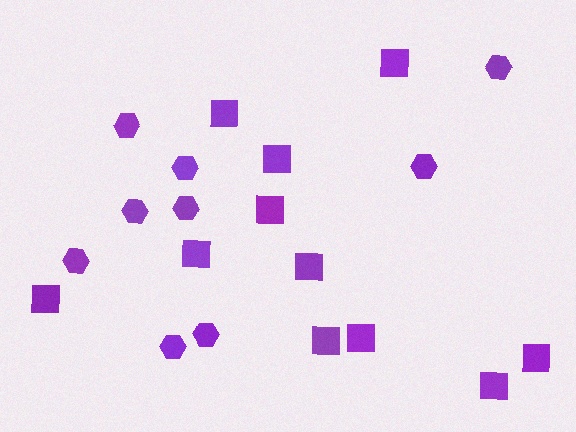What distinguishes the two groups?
There are 2 groups: one group of squares (11) and one group of hexagons (9).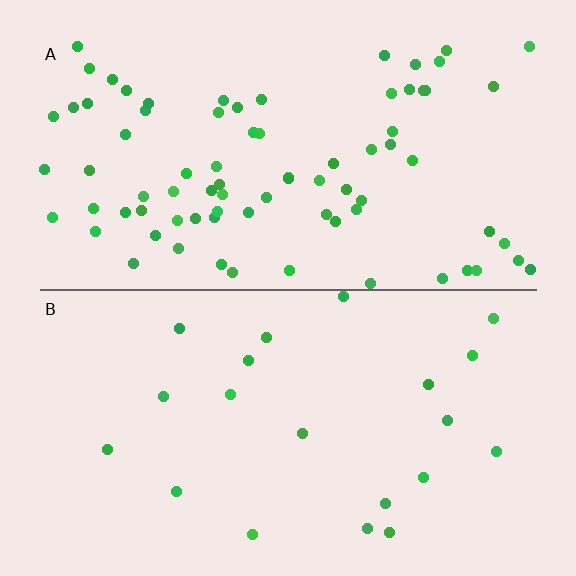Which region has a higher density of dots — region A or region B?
A (the top).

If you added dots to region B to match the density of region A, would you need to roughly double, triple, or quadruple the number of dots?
Approximately quadruple.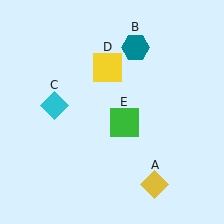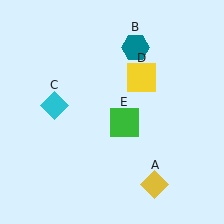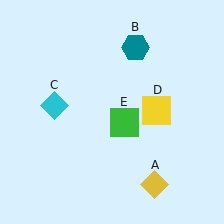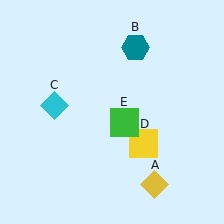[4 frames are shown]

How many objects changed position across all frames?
1 object changed position: yellow square (object D).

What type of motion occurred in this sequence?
The yellow square (object D) rotated clockwise around the center of the scene.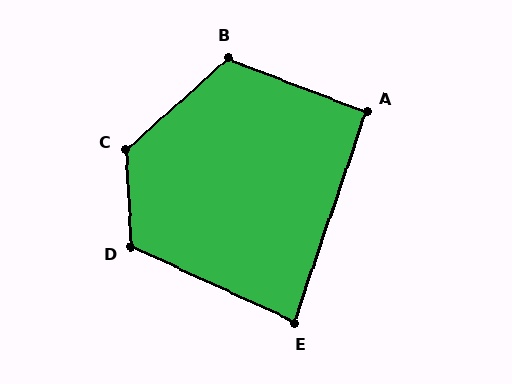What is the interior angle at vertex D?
Approximately 118 degrees (obtuse).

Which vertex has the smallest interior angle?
E, at approximately 84 degrees.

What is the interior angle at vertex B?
Approximately 117 degrees (obtuse).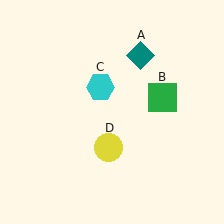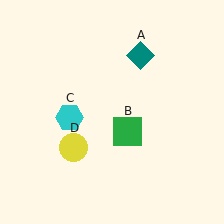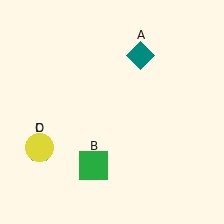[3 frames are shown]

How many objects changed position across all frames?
3 objects changed position: green square (object B), cyan hexagon (object C), yellow circle (object D).